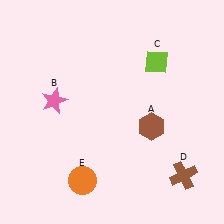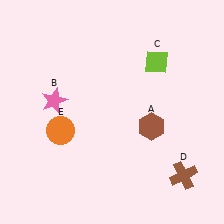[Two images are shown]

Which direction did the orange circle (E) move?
The orange circle (E) moved up.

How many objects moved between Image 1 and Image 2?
1 object moved between the two images.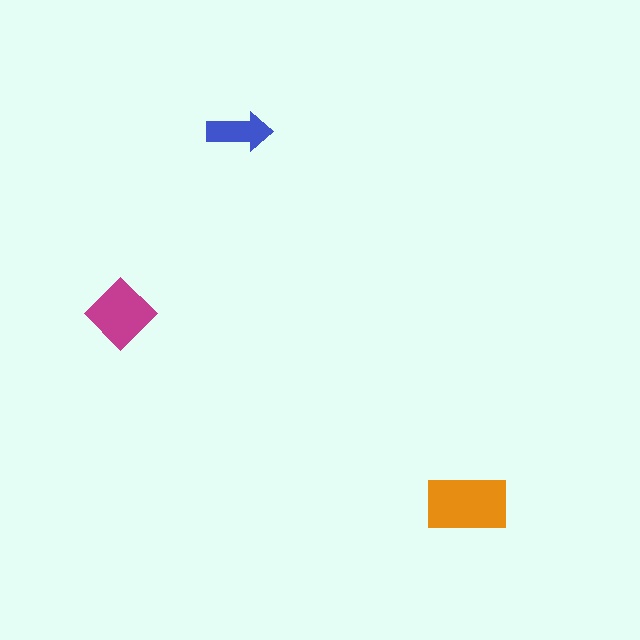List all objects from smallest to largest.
The blue arrow, the magenta diamond, the orange rectangle.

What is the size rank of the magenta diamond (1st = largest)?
2nd.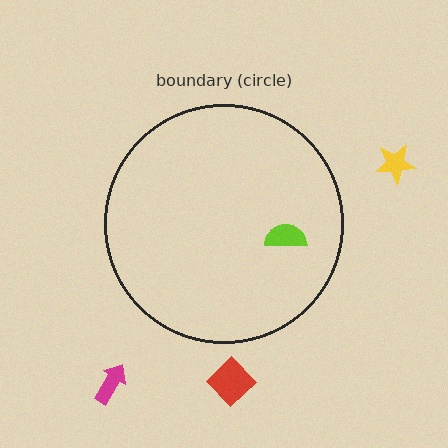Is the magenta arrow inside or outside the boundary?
Outside.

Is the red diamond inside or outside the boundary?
Outside.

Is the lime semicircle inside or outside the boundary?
Inside.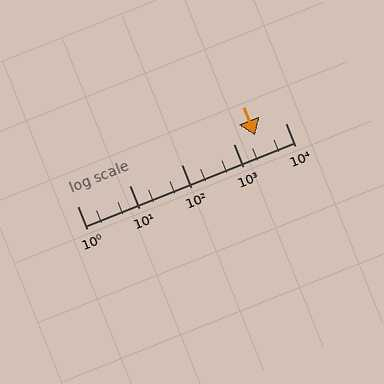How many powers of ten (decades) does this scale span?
The scale spans 4 decades, from 1 to 10000.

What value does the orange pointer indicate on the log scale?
The pointer indicates approximately 2600.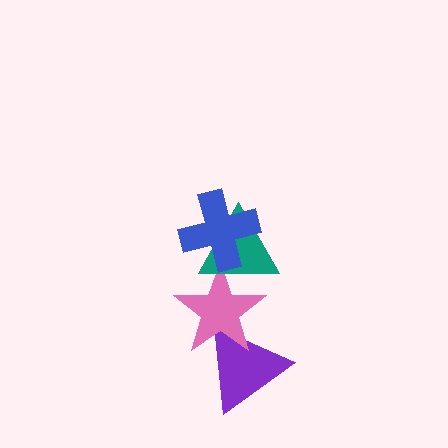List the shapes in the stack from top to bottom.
From top to bottom: the blue cross, the teal triangle, the pink star, the purple triangle.